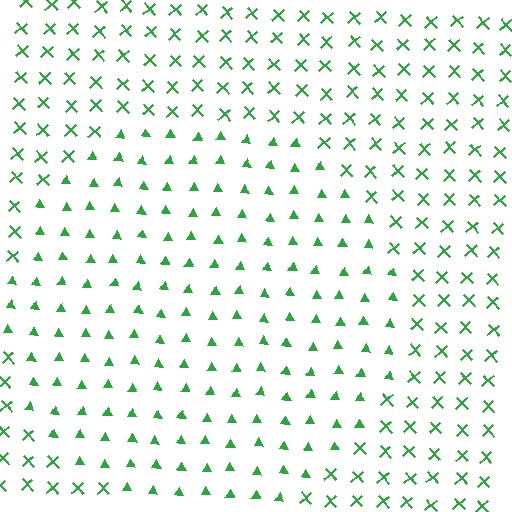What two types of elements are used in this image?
The image uses triangles inside the circle region and X marks outside it.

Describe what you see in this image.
The image is filled with small green elements arranged in a uniform grid. A circle-shaped region contains triangles, while the surrounding area contains X marks. The boundary is defined purely by the change in element shape.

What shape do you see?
I see a circle.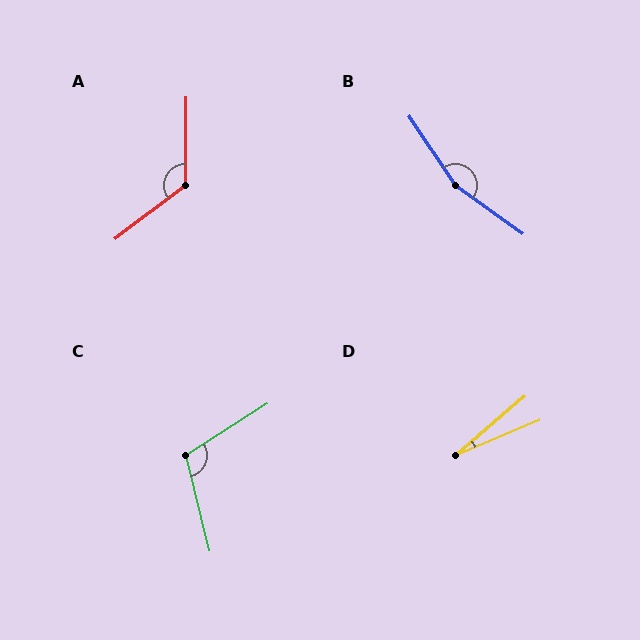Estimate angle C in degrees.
Approximately 109 degrees.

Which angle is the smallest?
D, at approximately 18 degrees.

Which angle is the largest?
B, at approximately 159 degrees.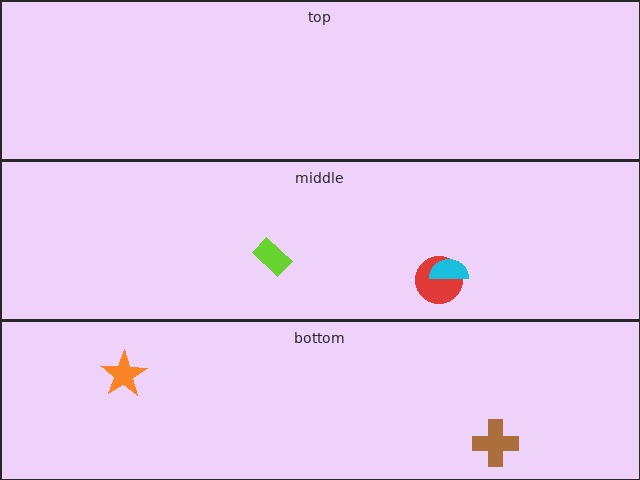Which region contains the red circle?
The middle region.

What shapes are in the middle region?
The red circle, the cyan semicircle, the lime rectangle.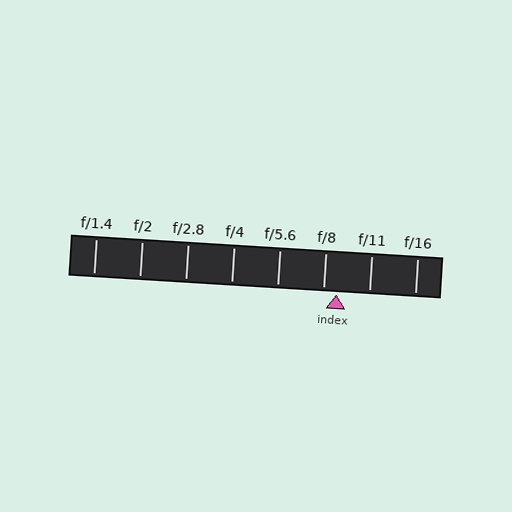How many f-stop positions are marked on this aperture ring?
There are 8 f-stop positions marked.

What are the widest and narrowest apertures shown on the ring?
The widest aperture shown is f/1.4 and the narrowest is f/16.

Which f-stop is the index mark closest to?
The index mark is closest to f/8.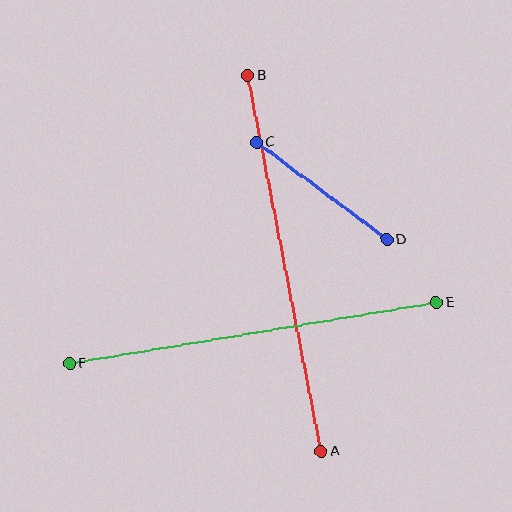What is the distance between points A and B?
The distance is approximately 383 pixels.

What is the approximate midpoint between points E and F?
The midpoint is at approximately (253, 333) pixels.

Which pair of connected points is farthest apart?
Points A and B are farthest apart.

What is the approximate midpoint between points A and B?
The midpoint is at approximately (284, 263) pixels.